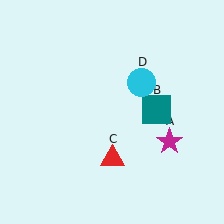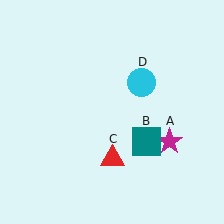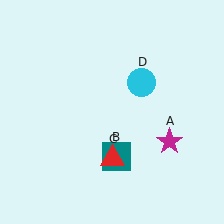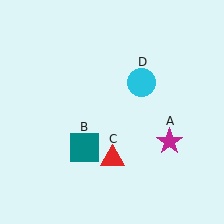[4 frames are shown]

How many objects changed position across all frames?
1 object changed position: teal square (object B).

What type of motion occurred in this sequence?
The teal square (object B) rotated clockwise around the center of the scene.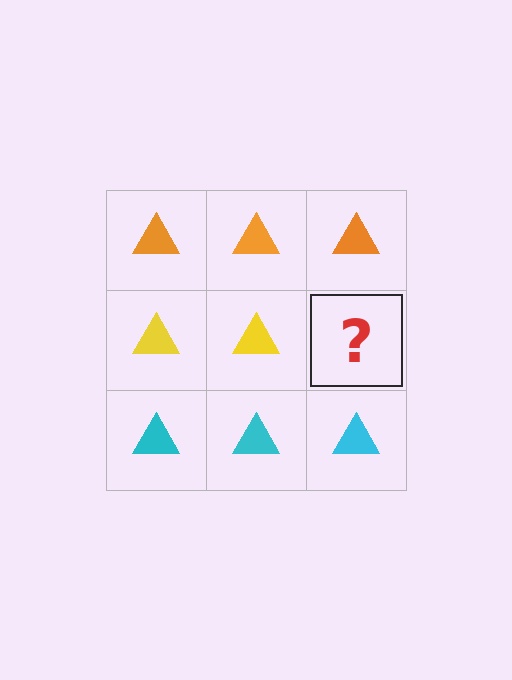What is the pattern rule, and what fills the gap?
The rule is that each row has a consistent color. The gap should be filled with a yellow triangle.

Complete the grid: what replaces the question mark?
The question mark should be replaced with a yellow triangle.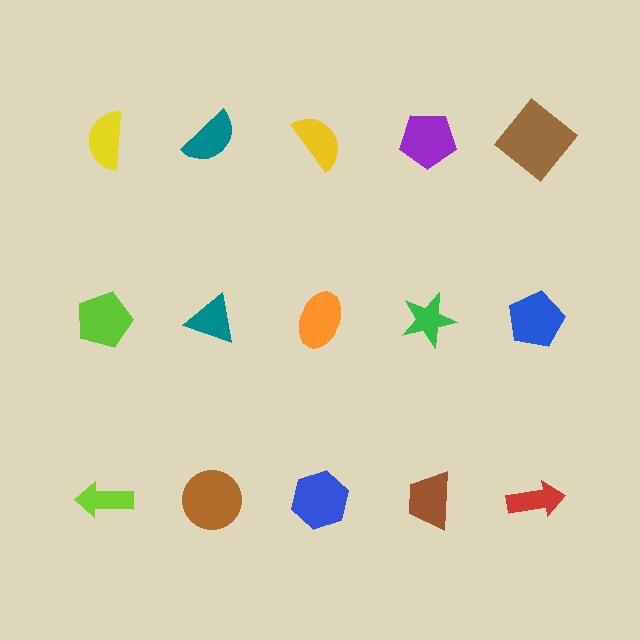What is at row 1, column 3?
A yellow semicircle.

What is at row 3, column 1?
A lime arrow.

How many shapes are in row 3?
5 shapes.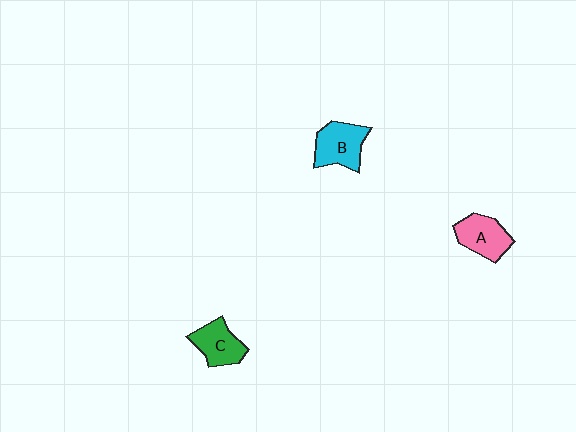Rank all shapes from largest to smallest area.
From largest to smallest: B (cyan), A (pink), C (green).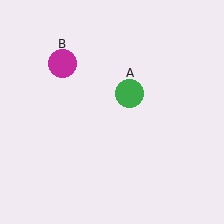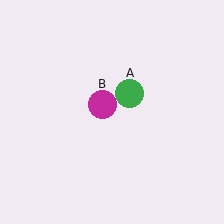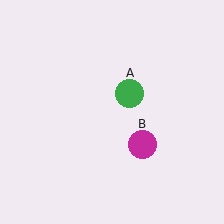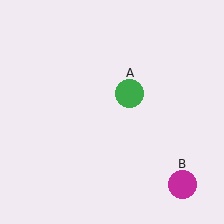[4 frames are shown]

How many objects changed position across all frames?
1 object changed position: magenta circle (object B).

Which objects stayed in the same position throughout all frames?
Green circle (object A) remained stationary.